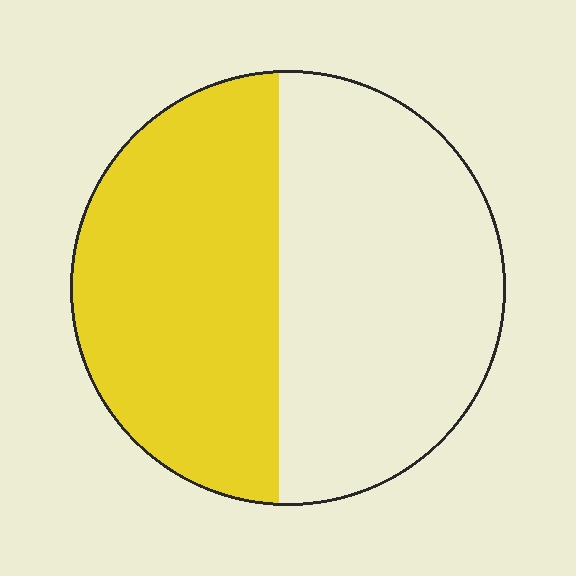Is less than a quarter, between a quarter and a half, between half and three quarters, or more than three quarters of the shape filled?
Between a quarter and a half.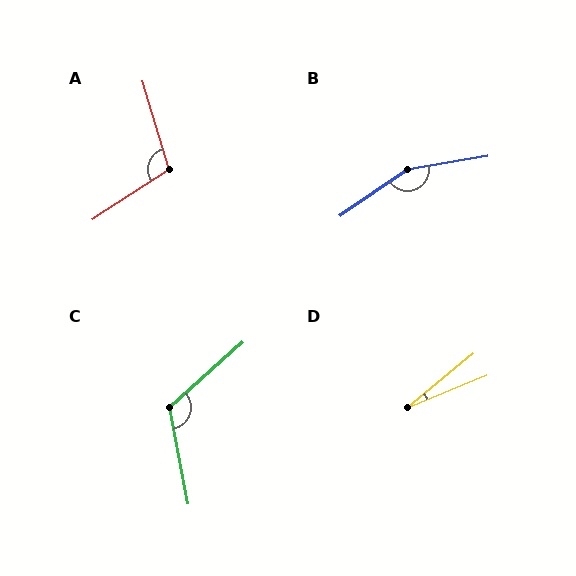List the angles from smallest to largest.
D (17°), A (106°), C (121°), B (155°).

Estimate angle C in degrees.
Approximately 121 degrees.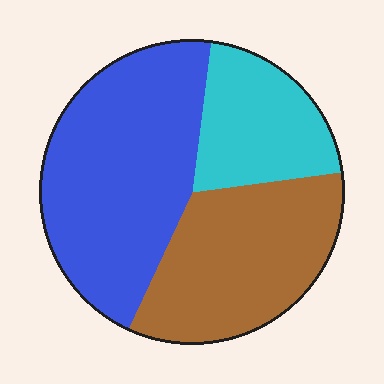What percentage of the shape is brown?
Brown covers 34% of the shape.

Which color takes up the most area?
Blue, at roughly 45%.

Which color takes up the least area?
Cyan, at roughly 20%.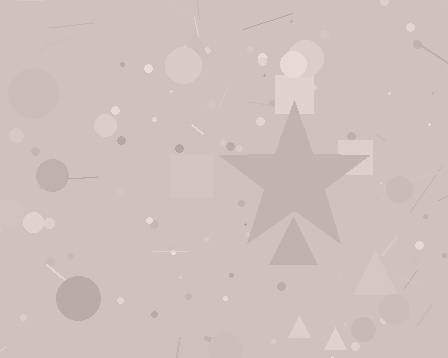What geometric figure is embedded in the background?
A star is embedded in the background.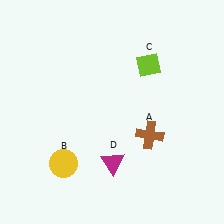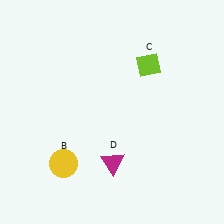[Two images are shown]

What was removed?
The brown cross (A) was removed in Image 2.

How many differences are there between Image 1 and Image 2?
There is 1 difference between the two images.